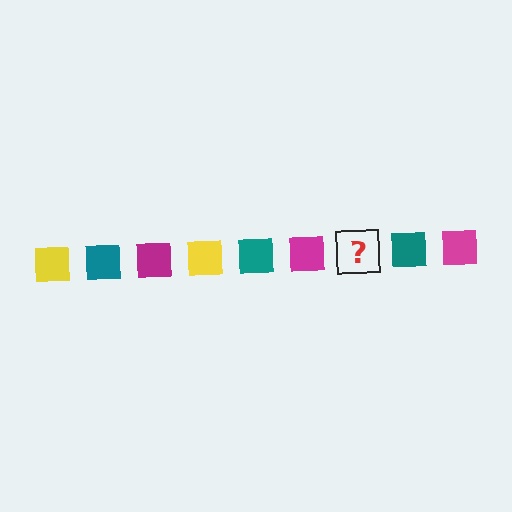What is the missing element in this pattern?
The missing element is a yellow square.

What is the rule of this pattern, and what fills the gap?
The rule is that the pattern cycles through yellow, teal, magenta squares. The gap should be filled with a yellow square.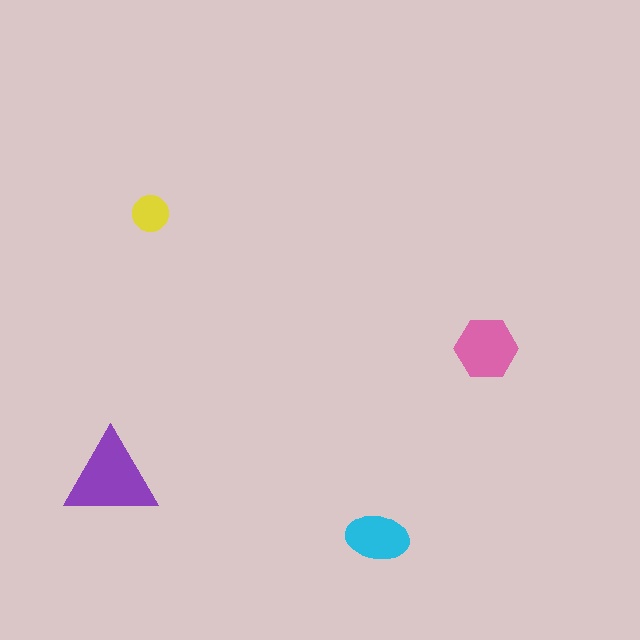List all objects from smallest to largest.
The yellow circle, the cyan ellipse, the pink hexagon, the purple triangle.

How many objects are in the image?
There are 4 objects in the image.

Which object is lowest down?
The cyan ellipse is bottommost.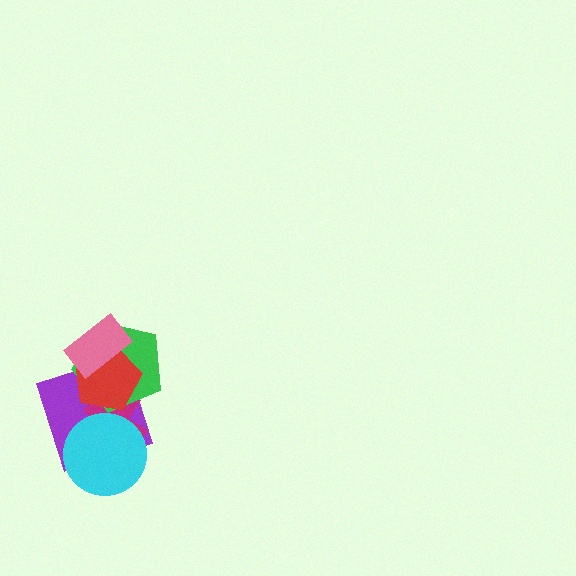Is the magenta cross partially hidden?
Yes, it is partially covered by another shape.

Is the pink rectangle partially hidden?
No, no other shape covers it.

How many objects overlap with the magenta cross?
4 objects overlap with the magenta cross.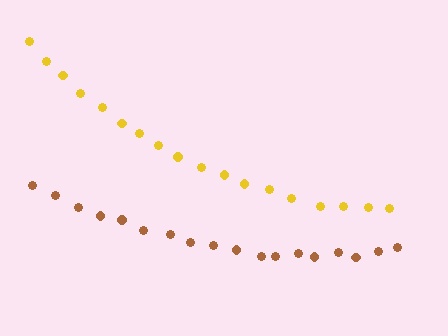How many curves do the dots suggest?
There are 2 distinct paths.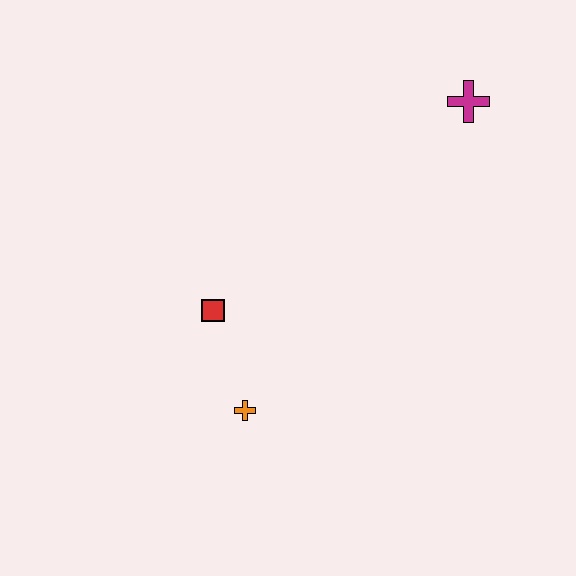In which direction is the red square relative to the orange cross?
The red square is above the orange cross.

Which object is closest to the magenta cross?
The red square is closest to the magenta cross.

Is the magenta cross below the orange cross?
No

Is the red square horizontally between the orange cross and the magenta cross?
No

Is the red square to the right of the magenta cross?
No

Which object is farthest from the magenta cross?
The orange cross is farthest from the magenta cross.